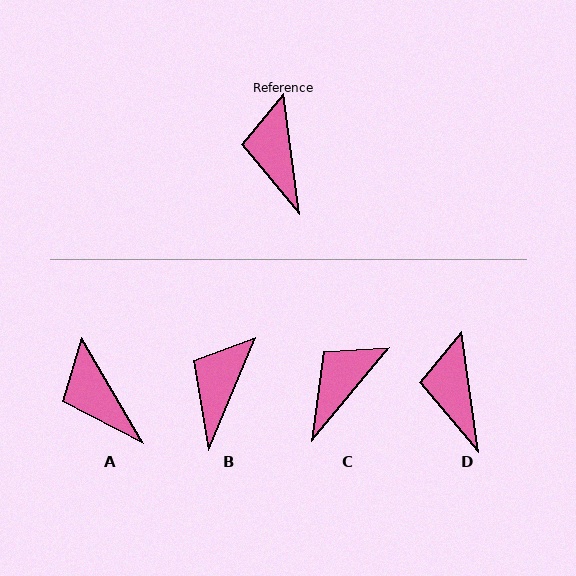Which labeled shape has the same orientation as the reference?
D.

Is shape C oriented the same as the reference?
No, it is off by about 47 degrees.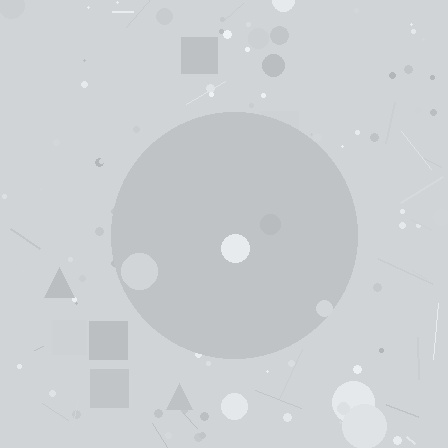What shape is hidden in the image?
A circle is hidden in the image.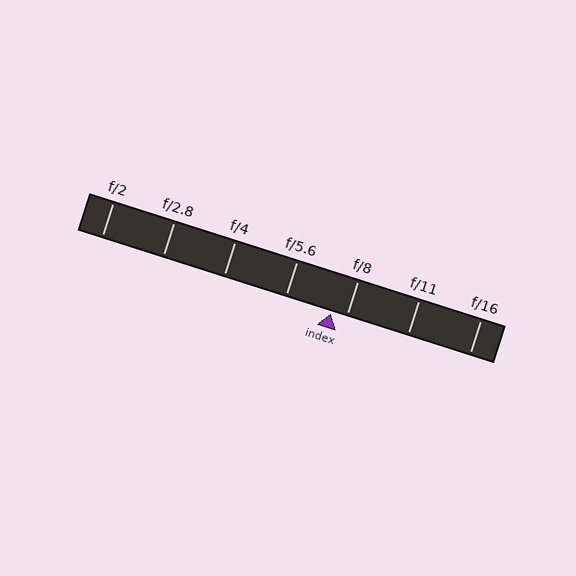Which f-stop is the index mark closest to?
The index mark is closest to f/8.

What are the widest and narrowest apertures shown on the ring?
The widest aperture shown is f/2 and the narrowest is f/16.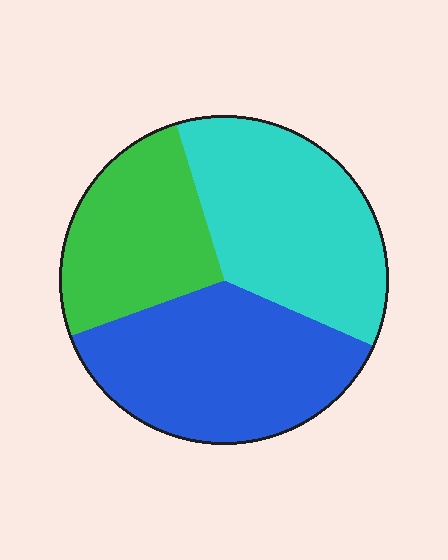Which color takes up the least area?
Green, at roughly 25%.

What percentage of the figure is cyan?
Cyan covers 36% of the figure.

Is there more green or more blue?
Blue.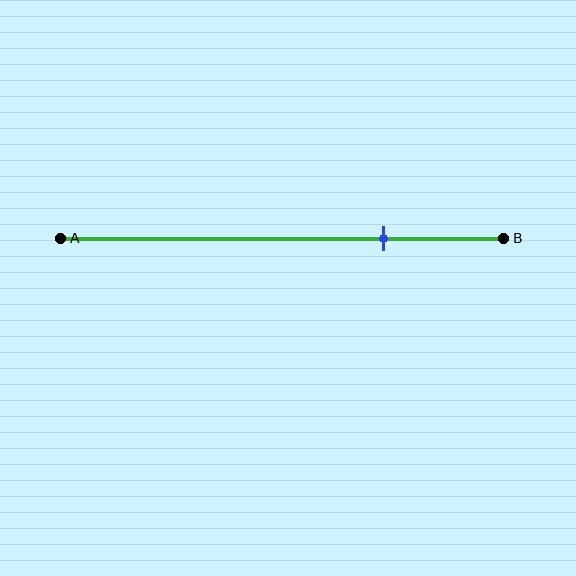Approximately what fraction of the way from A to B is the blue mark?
The blue mark is approximately 75% of the way from A to B.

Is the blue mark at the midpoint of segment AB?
No, the mark is at about 75% from A, not at the 50% midpoint.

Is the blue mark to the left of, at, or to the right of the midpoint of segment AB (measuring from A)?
The blue mark is to the right of the midpoint of segment AB.